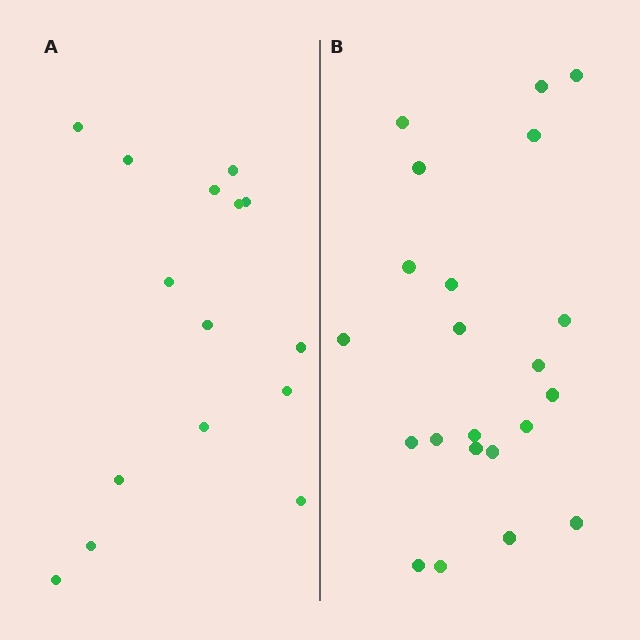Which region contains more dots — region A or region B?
Region B (the right region) has more dots.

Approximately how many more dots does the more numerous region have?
Region B has roughly 8 or so more dots than region A.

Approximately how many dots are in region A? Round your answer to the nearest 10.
About 20 dots. (The exact count is 15, which rounds to 20.)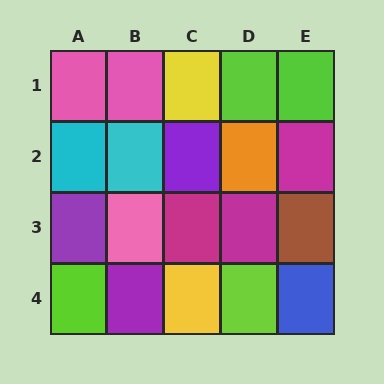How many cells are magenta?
3 cells are magenta.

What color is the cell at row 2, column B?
Cyan.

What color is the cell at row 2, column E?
Magenta.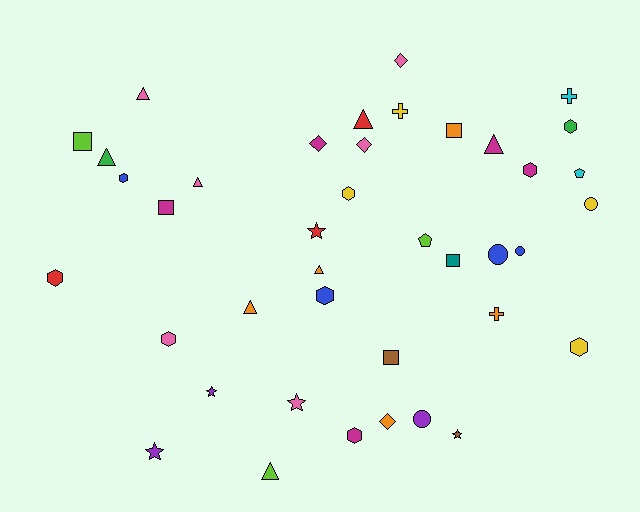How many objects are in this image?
There are 40 objects.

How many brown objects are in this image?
There are 2 brown objects.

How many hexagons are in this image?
There are 9 hexagons.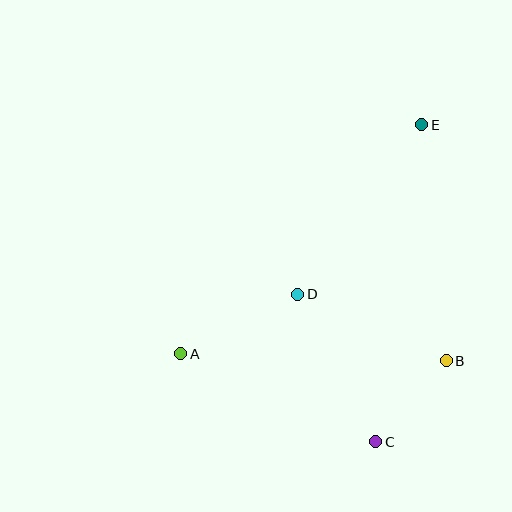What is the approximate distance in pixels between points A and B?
The distance between A and B is approximately 266 pixels.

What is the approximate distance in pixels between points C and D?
The distance between C and D is approximately 167 pixels.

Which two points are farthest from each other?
Points A and E are farthest from each other.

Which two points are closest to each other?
Points B and C are closest to each other.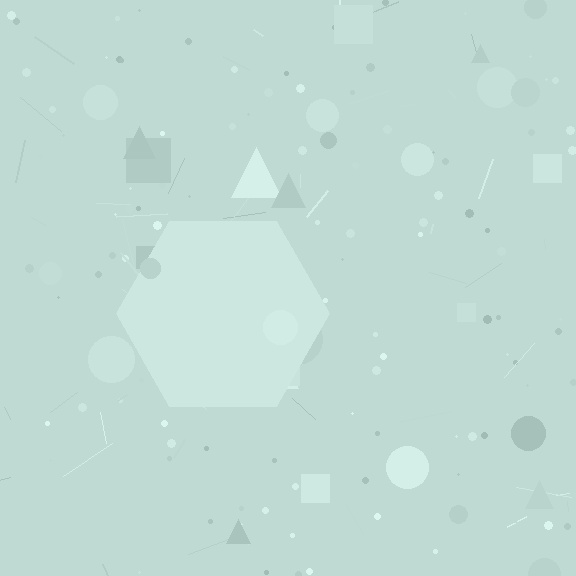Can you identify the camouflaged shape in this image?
The camouflaged shape is a hexagon.